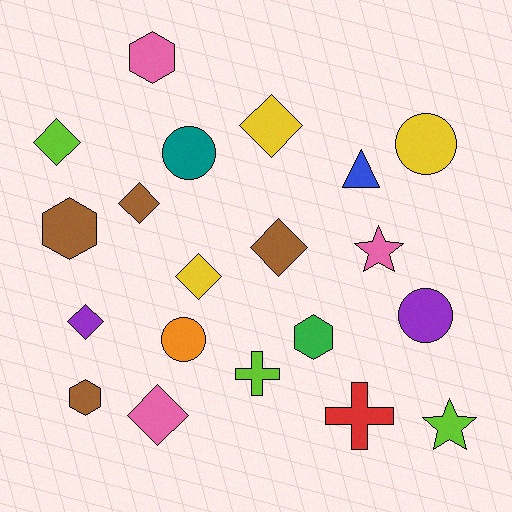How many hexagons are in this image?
There are 4 hexagons.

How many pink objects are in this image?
There are 3 pink objects.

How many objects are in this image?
There are 20 objects.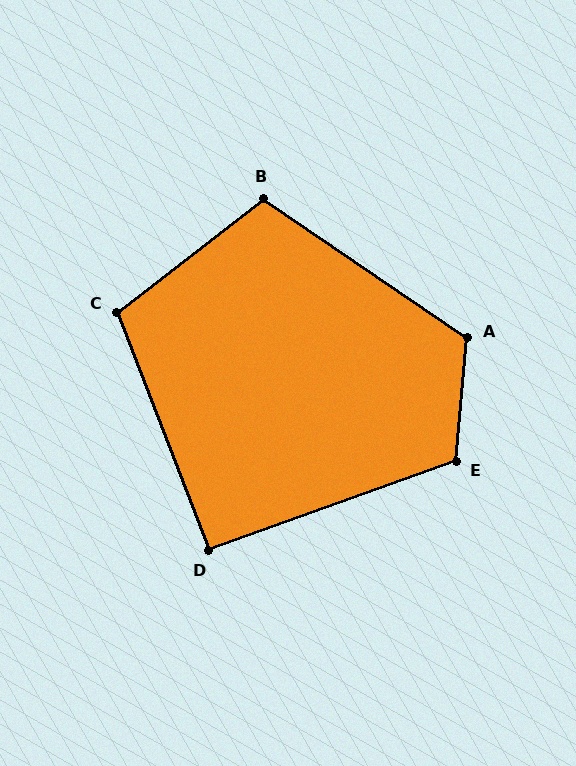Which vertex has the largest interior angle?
A, at approximately 119 degrees.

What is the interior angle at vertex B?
Approximately 108 degrees (obtuse).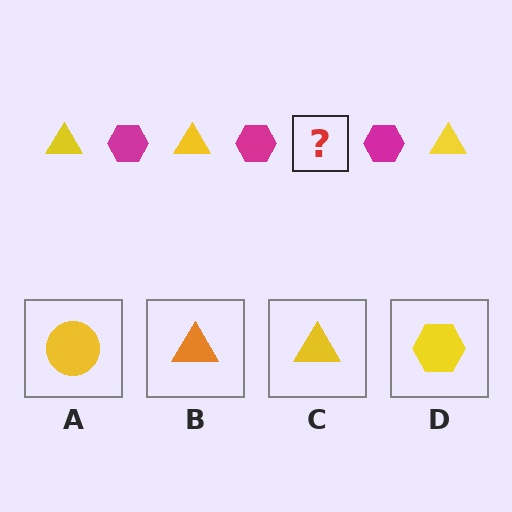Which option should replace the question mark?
Option C.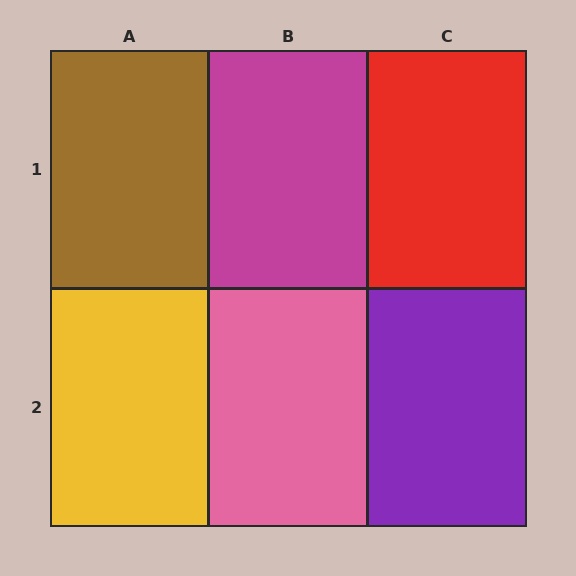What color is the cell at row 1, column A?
Brown.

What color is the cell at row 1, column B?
Magenta.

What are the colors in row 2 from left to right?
Yellow, pink, purple.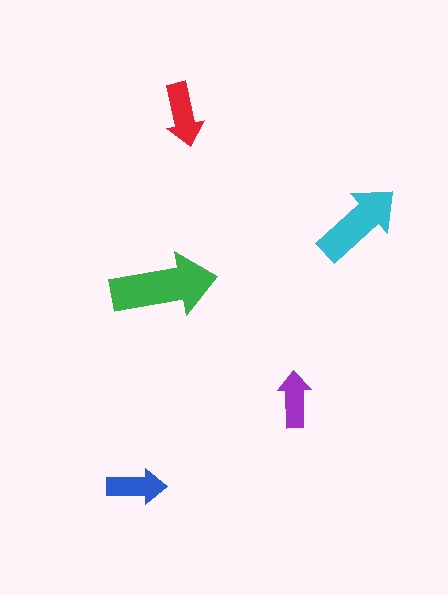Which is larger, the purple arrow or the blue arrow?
The blue one.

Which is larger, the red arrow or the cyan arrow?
The cyan one.